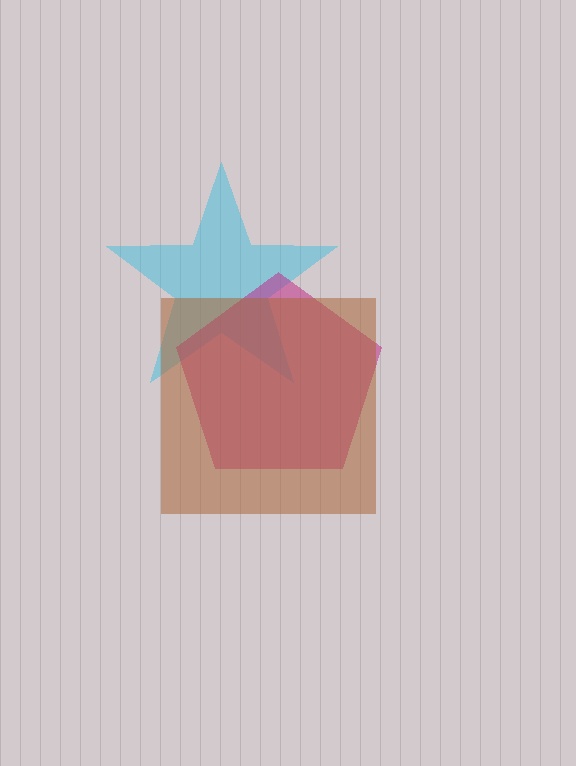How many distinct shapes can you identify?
There are 3 distinct shapes: a cyan star, a magenta pentagon, a brown square.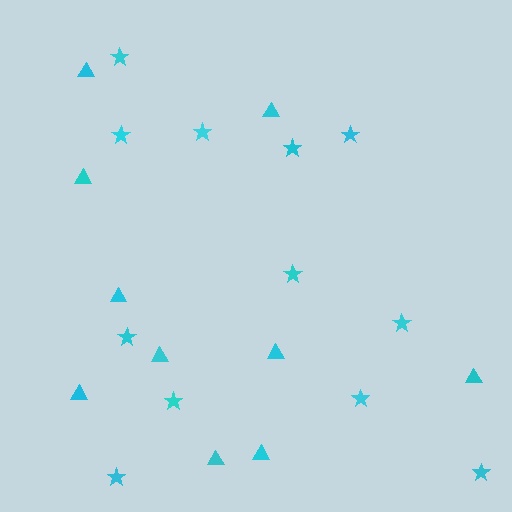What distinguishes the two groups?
There are 2 groups: one group of stars (12) and one group of triangles (10).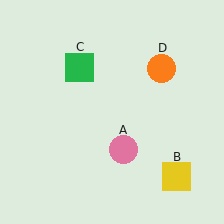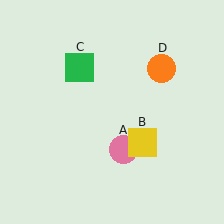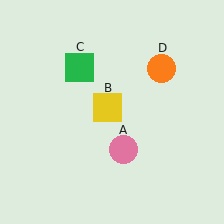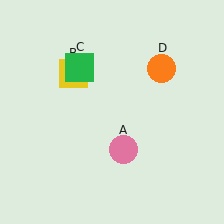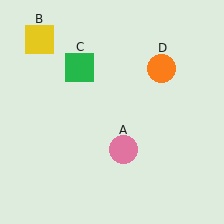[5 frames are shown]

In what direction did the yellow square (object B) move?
The yellow square (object B) moved up and to the left.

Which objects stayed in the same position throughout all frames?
Pink circle (object A) and green square (object C) and orange circle (object D) remained stationary.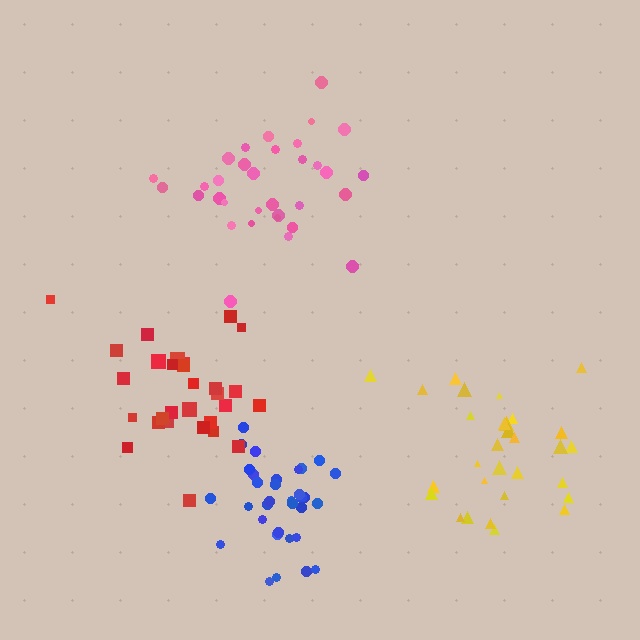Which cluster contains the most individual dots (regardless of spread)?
Blue (33).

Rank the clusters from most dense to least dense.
blue, pink, yellow, red.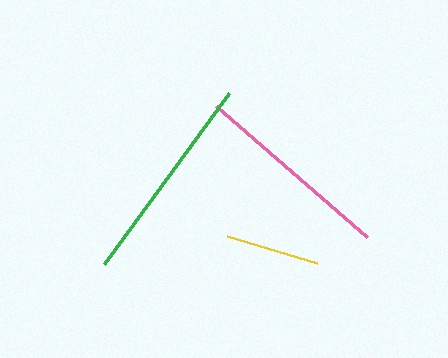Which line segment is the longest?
The green line is the longest at approximately 211 pixels.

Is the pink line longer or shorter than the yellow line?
The pink line is longer than the yellow line.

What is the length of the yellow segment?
The yellow segment is approximately 94 pixels long.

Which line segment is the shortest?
The yellow line is the shortest at approximately 94 pixels.